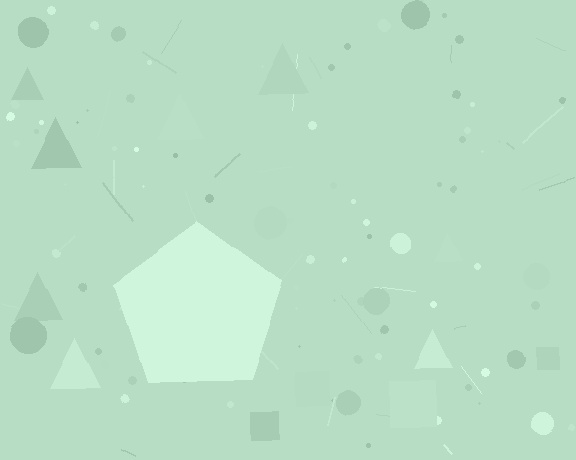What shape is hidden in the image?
A pentagon is hidden in the image.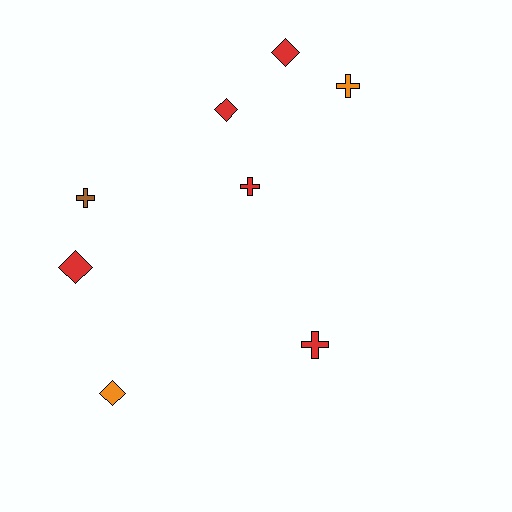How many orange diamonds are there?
There is 1 orange diamond.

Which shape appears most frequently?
Cross, with 4 objects.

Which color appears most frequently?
Red, with 5 objects.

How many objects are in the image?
There are 8 objects.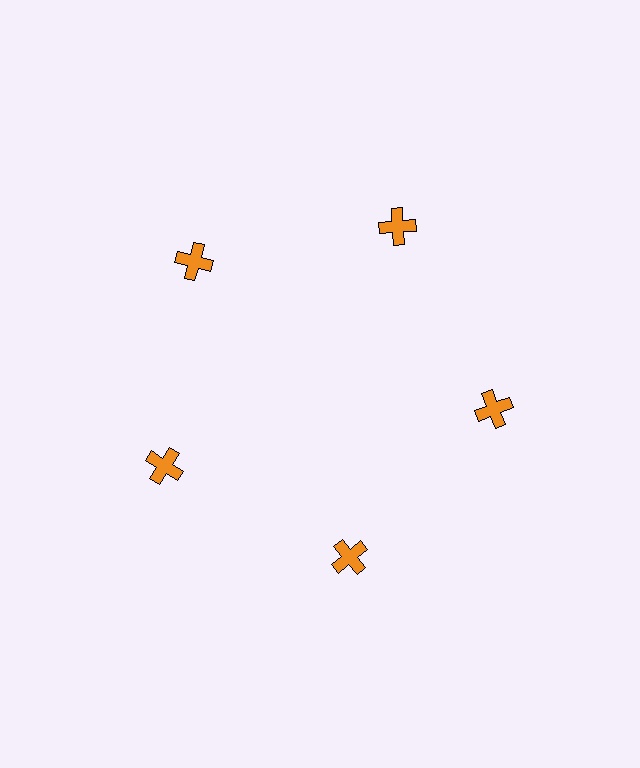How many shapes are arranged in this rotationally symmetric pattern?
There are 5 shapes, arranged in 5 groups of 1.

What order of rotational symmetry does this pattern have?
This pattern has 5-fold rotational symmetry.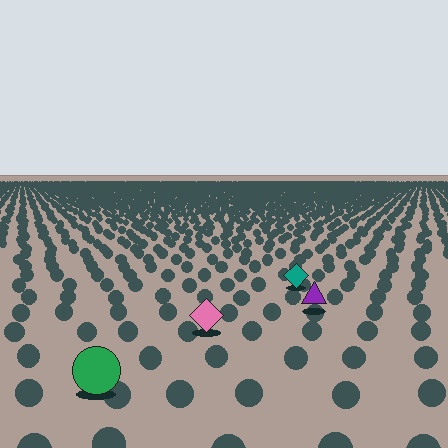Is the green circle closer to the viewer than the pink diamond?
Yes. The green circle is closer — you can tell from the texture gradient: the ground texture is coarser near it.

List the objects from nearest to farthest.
From nearest to farthest: the green circle, the pink diamond, the purple triangle, the teal diamond.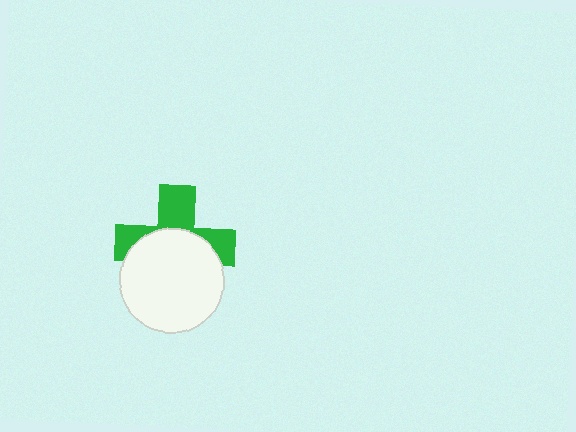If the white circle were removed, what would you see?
You would see the complete green cross.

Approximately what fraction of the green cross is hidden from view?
Roughly 54% of the green cross is hidden behind the white circle.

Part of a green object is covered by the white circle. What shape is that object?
It is a cross.